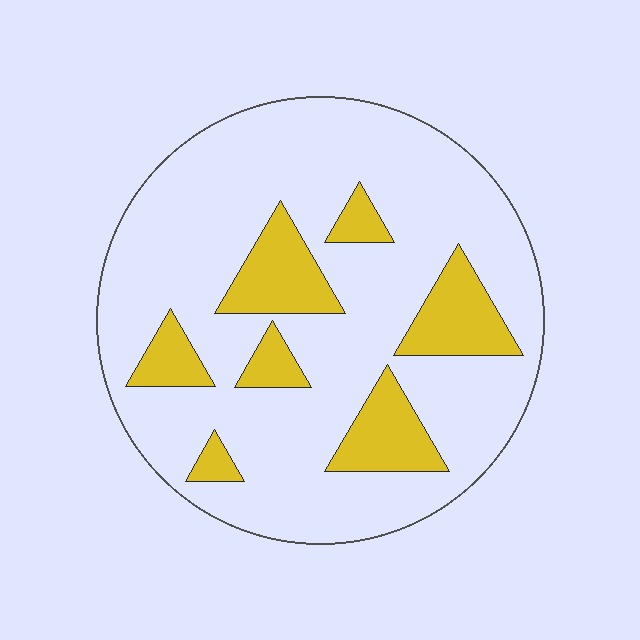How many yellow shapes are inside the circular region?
7.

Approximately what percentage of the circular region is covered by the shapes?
Approximately 20%.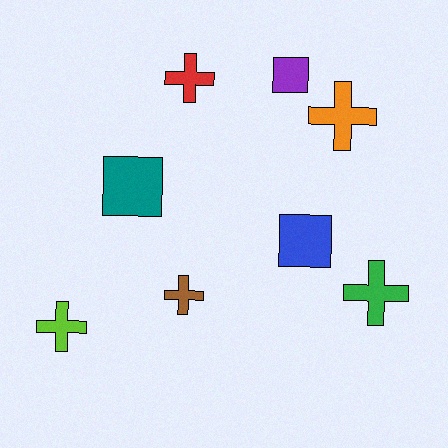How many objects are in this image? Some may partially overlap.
There are 8 objects.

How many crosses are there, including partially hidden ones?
There are 5 crosses.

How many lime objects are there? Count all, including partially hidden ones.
There is 1 lime object.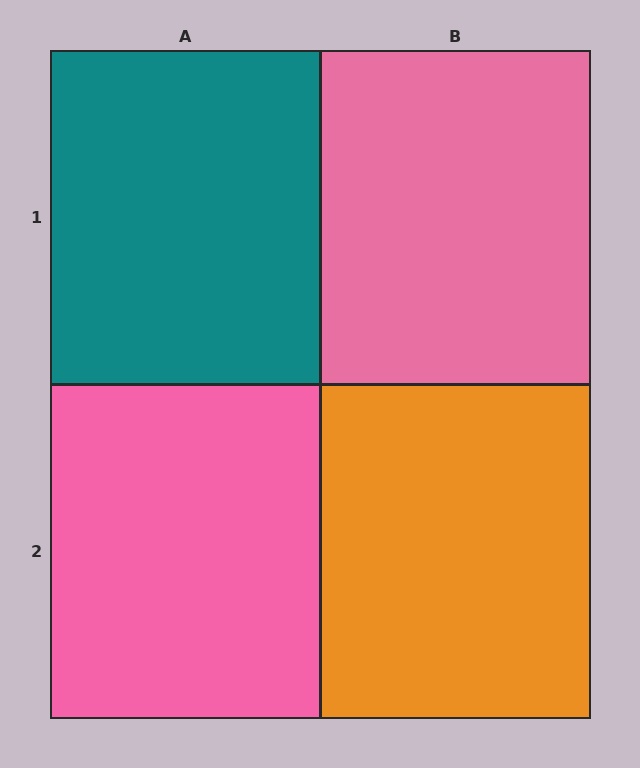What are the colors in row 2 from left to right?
Pink, orange.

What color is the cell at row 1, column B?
Pink.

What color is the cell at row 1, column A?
Teal.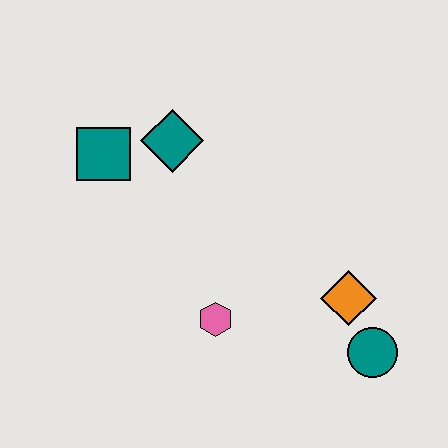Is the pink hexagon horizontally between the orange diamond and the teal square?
Yes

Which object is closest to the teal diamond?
The teal square is closest to the teal diamond.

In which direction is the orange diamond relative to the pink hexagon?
The orange diamond is to the right of the pink hexagon.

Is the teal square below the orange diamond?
No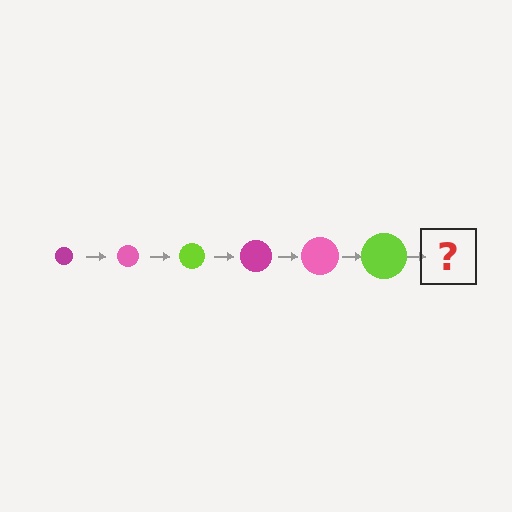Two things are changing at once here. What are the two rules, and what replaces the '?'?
The two rules are that the circle grows larger each step and the color cycles through magenta, pink, and lime. The '?' should be a magenta circle, larger than the previous one.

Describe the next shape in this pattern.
It should be a magenta circle, larger than the previous one.